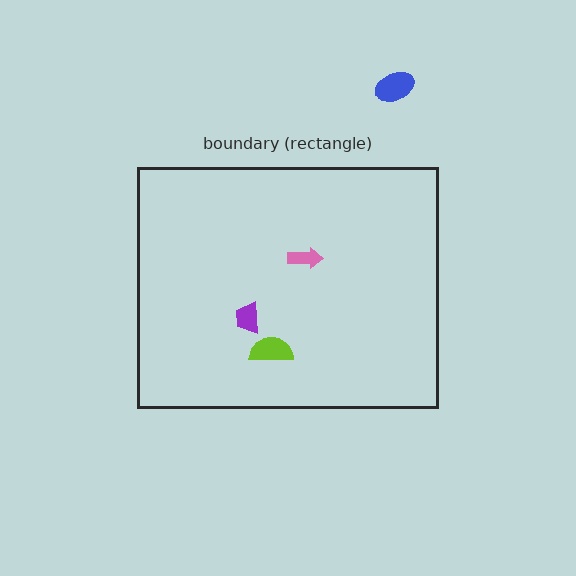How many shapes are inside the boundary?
3 inside, 1 outside.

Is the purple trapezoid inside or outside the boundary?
Inside.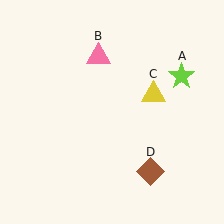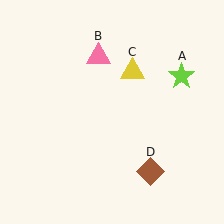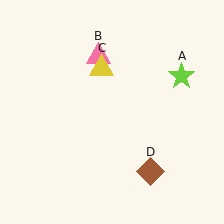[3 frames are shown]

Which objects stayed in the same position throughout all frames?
Lime star (object A) and pink triangle (object B) and brown diamond (object D) remained stationary.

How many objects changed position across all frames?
1 object changed position: yellow triangle (object C).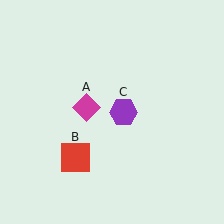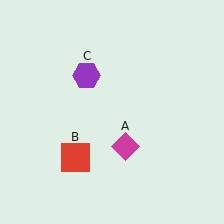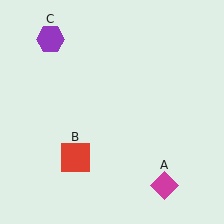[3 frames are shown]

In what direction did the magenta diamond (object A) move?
The magenta diamond (object A) moved down and to the right.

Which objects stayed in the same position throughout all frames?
Red square (object B) remained stationary.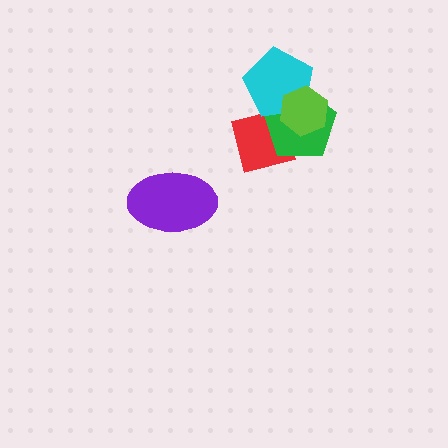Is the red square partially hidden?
Yes, it is partially covered by another shape.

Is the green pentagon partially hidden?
Yes, it is partially covered by another shape.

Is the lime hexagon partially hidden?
No, no other shape covers it.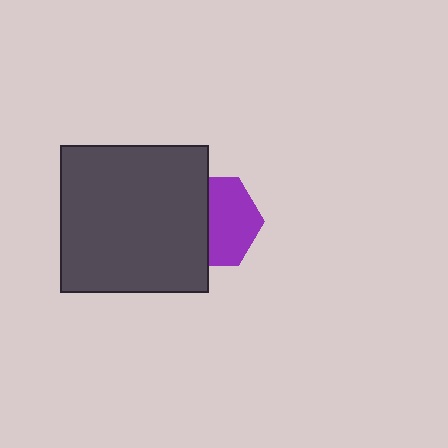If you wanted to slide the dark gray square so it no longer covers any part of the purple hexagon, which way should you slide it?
Slide it left — that is the most direct way to separate the two shapes.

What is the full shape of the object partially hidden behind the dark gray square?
The partially hidden object is a purple hexagon.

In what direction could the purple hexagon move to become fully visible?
The purple hexagon could move right. That would shift it out from behind the dark gray square entirely.